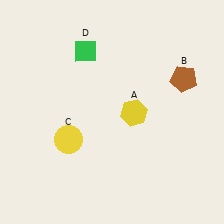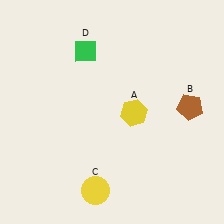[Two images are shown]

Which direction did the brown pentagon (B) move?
The brown pentagon (B) moved down.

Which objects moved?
The objects that moved are: the brown pentagon (B), the yellow circle (C).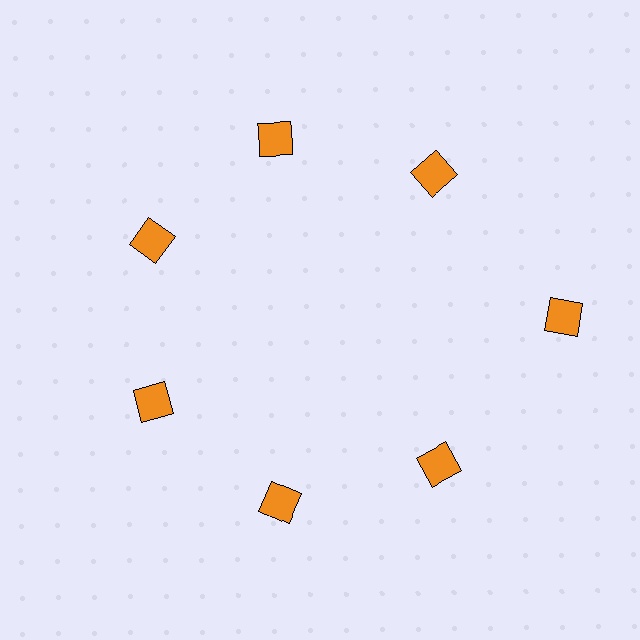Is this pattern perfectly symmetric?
No. The 7 orange squares are arranged in a ring, but one element near the 3 o'clock position is pushed outward from the center, breaking the 7-fold rotational symmetry.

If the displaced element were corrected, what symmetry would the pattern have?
It would have 7-fold rotational symmetry — the pattern would map onto itself every 51 degrees.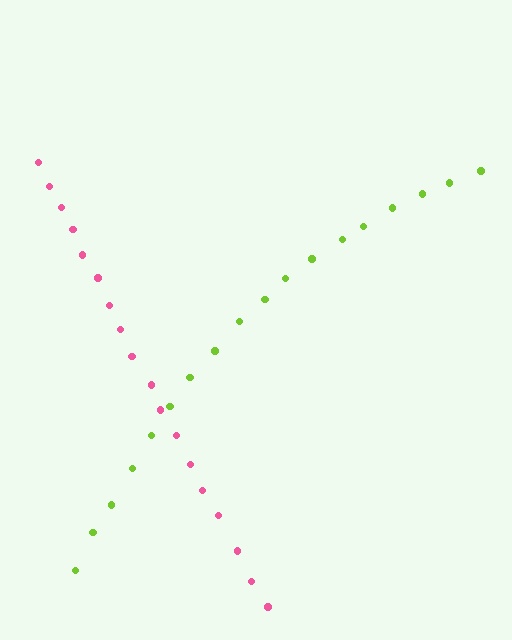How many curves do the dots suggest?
There are 2 distinct paths.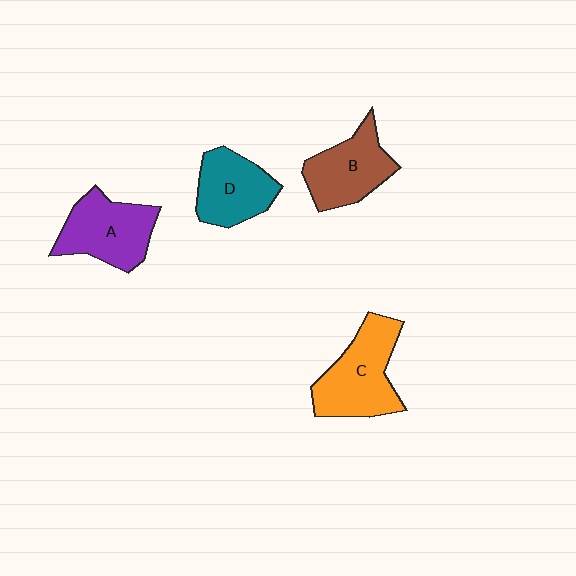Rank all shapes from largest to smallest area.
From largest to smallest: C (orange), A (purple), B (brown), D (teal).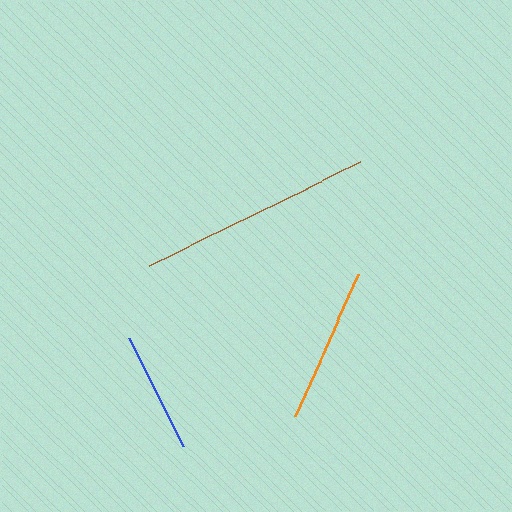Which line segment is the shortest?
The blue line is the shortest at approximately 120 pixels.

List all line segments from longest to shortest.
From longest to shortest: brown, orange, blue.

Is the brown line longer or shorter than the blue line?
The brown line is longer than the blue line.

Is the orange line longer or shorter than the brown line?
The brown line is longer than the orange line.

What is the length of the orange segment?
The orange segment is approximately 155 pixels long.